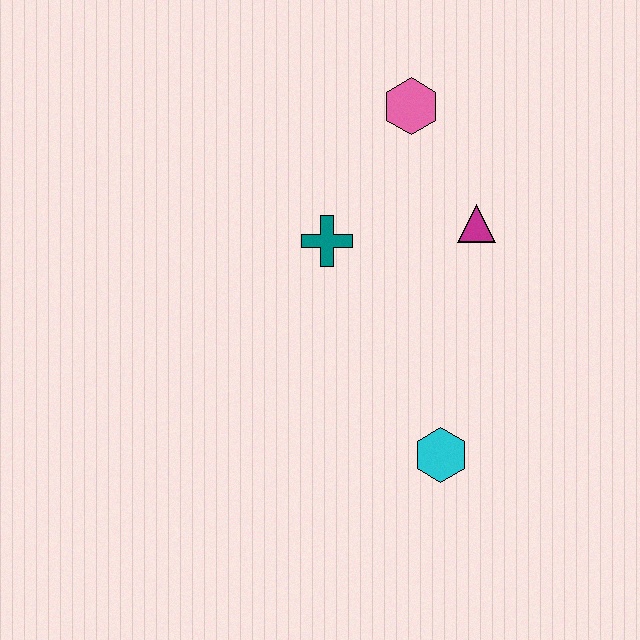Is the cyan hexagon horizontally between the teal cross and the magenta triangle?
Yes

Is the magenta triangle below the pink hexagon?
Yes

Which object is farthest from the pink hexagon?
The cyan hexagon is farthest from the pink hexagon.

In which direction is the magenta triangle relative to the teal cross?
The magenta triangle is to the right of the teal cross.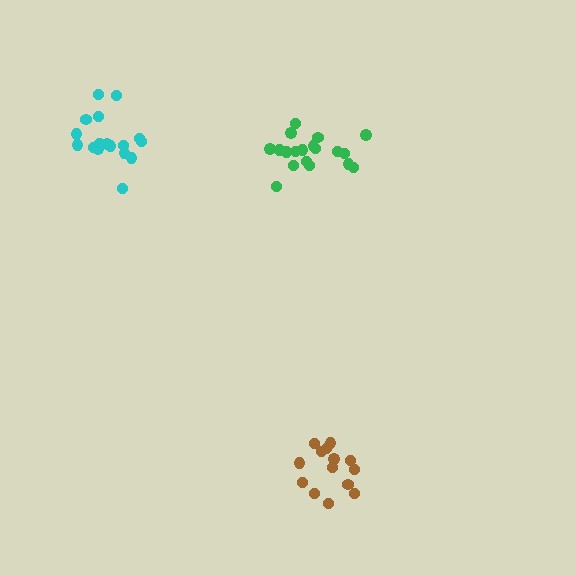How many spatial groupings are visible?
There are 3 spatial groupings.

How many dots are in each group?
Group 1: 17 dots, Group 2: 19 dots, Group 3: 14 dots (50 total).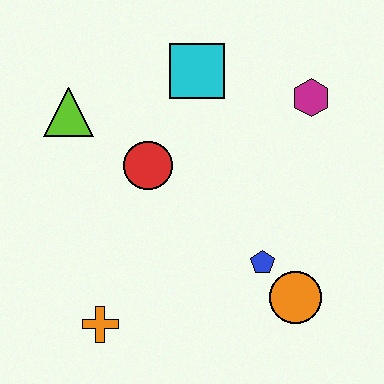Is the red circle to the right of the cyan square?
No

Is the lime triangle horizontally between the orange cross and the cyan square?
No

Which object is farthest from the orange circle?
The lime triangle is farthest from the orange circle.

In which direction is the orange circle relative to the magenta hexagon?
The orange circle is below the magenta hexagon.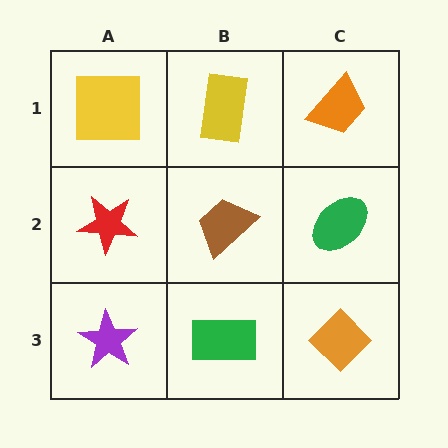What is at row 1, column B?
A yellow rectangle.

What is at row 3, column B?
A green rectangle.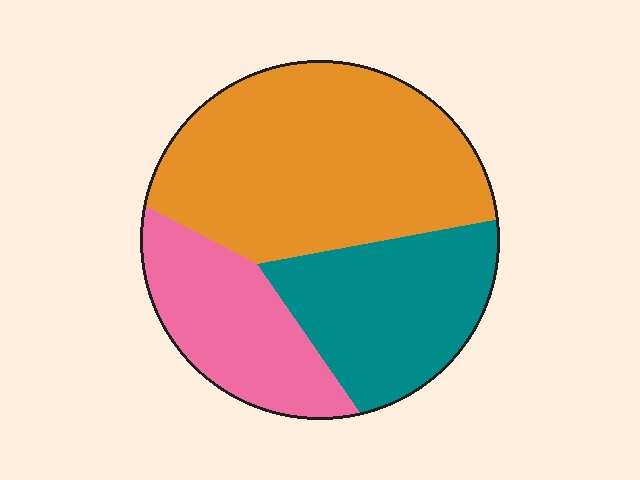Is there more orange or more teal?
Orange.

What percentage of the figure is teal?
Teal covers 28% of the figure.